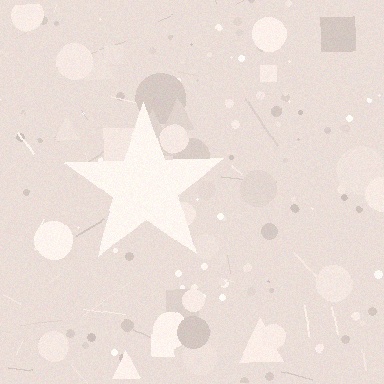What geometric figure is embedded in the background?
A star is embedded in the background.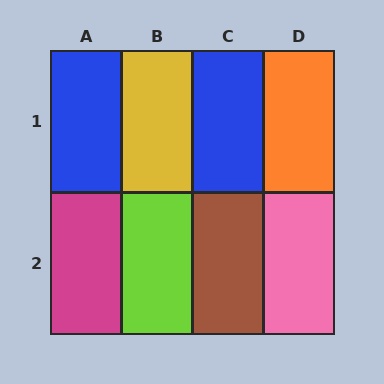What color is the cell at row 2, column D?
Pink.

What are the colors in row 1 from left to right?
Blue, yellow, blue, orange.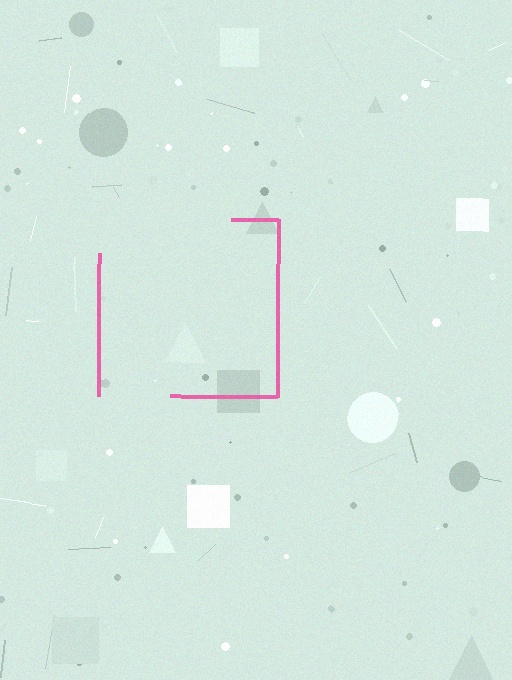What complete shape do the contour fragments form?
The contour fragments form a square.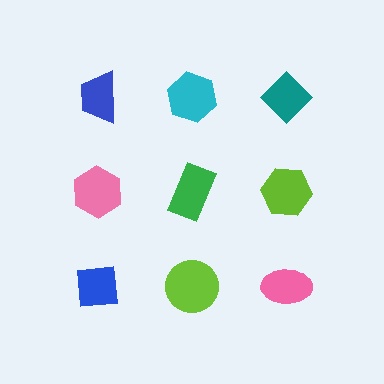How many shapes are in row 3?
3 shapes.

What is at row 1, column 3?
A teal diamond.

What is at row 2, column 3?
A lime hexagon.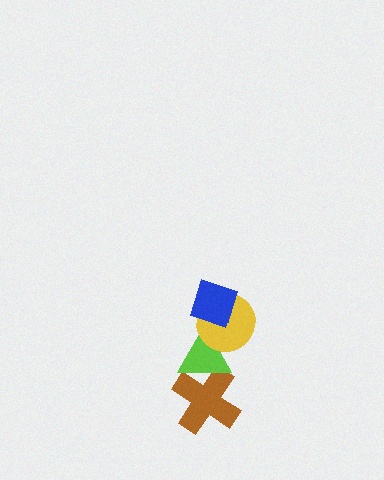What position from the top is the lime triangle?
The lime triangle is 3rd from the top.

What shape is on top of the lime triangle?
The yellow circle is on top of the lime triangle.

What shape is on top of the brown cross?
The lime triangle is on top of the brown cross.